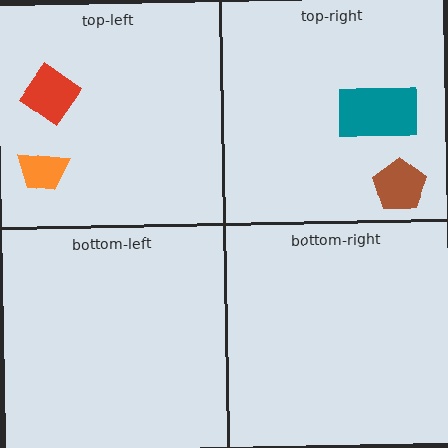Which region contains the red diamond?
The top-left region.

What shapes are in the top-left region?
The orange trapezoid, the red diamond.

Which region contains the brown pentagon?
The top-right region.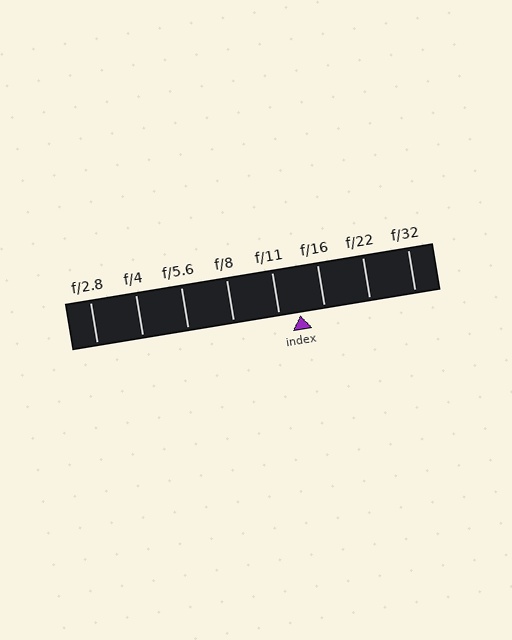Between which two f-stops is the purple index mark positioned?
The index mark is between f/11 and f/16.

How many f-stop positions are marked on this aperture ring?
There are 8 f-stop positions marked.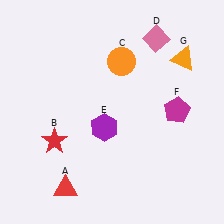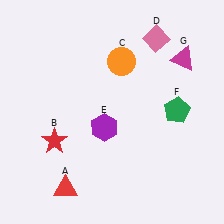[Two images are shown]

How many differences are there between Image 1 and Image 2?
There are 2 differences between the two images.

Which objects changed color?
F changed from magenta to green. G changed from orange to magenta.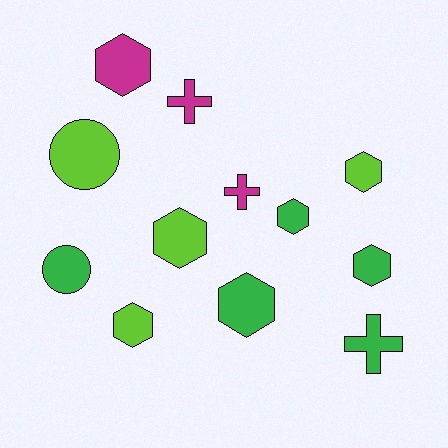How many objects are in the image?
There are 12 objects.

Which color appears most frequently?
Green, with 5 objects.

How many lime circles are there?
There is 1 lime circle.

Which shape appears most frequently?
Hexagon, with 7 objects.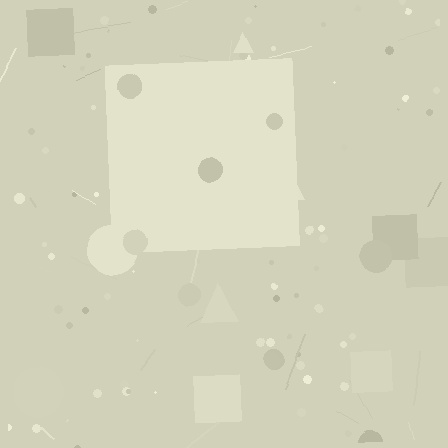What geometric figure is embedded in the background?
A square is embedded in the background.